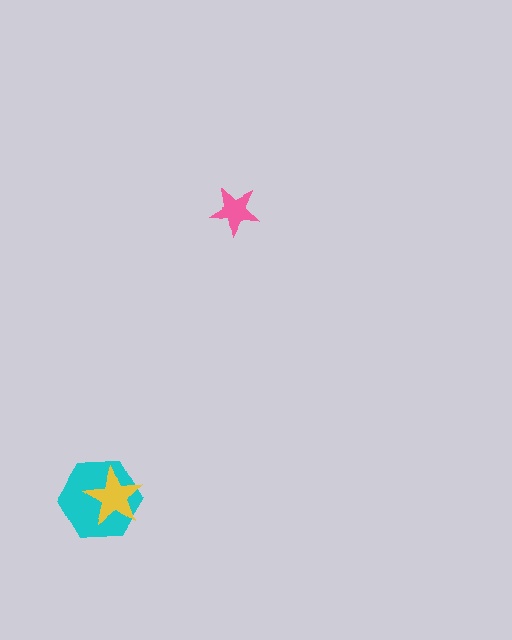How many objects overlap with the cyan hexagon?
1 object overlaps with the cyan hexagon.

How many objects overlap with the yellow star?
1 object overlaps with the yellow star.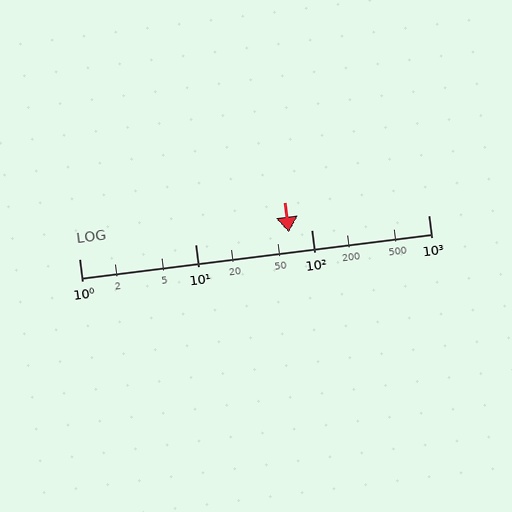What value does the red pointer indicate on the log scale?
The pointer indicates approximately 64.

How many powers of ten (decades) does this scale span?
The scale spans 3 decades, from 1 to 1000.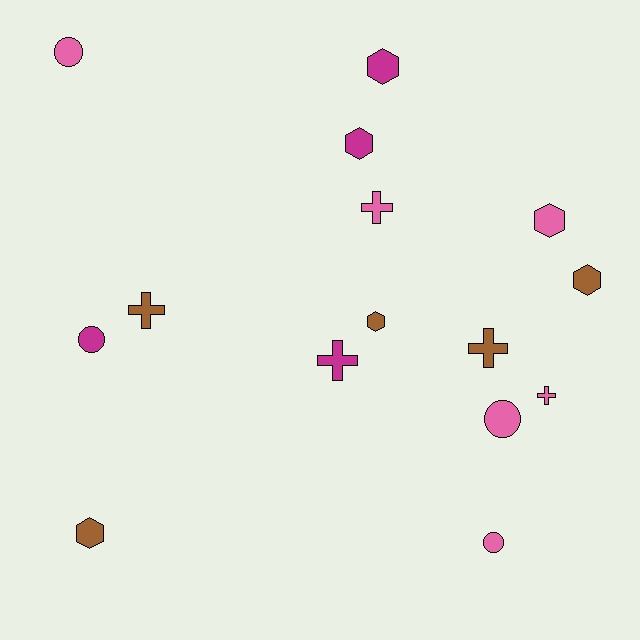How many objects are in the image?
There are 15 objects.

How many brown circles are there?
There are no brown circles.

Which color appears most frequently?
Pink, with 6 objects.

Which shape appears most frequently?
Hexagon, with 6 objects.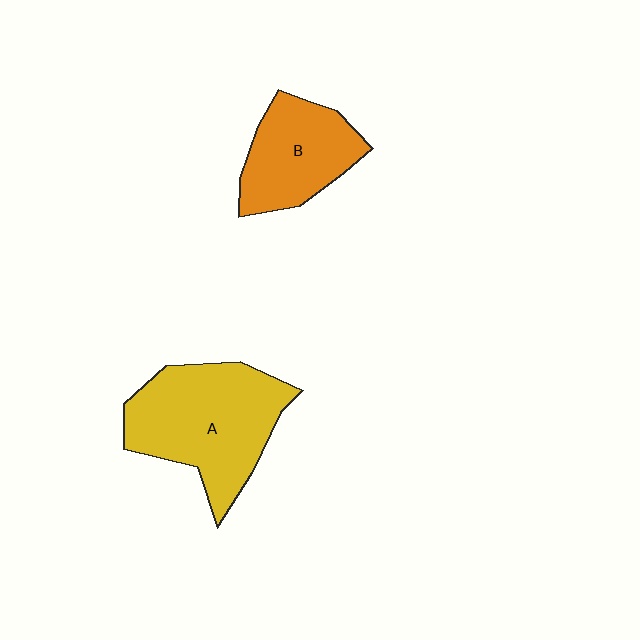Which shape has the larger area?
Shape A (yellow).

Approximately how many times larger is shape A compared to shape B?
Approximately 1.5 times.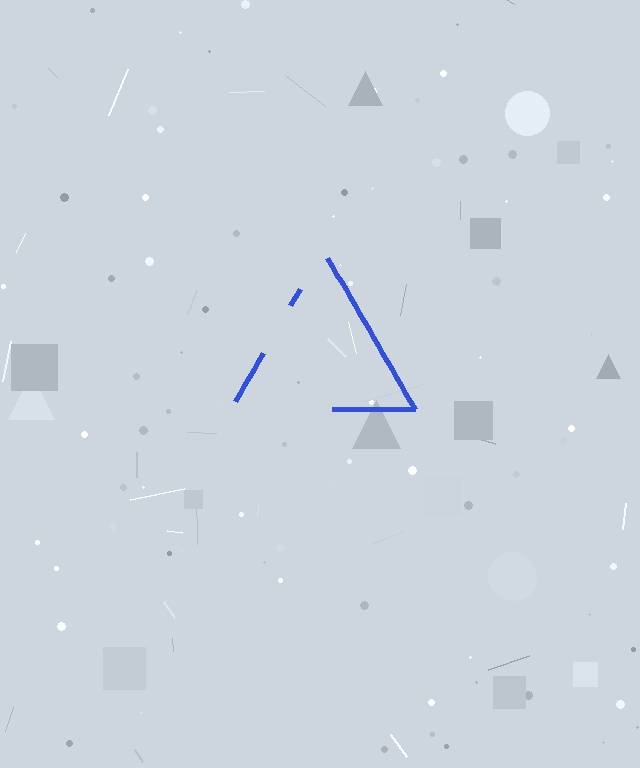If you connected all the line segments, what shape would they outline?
They would outline a triangle.